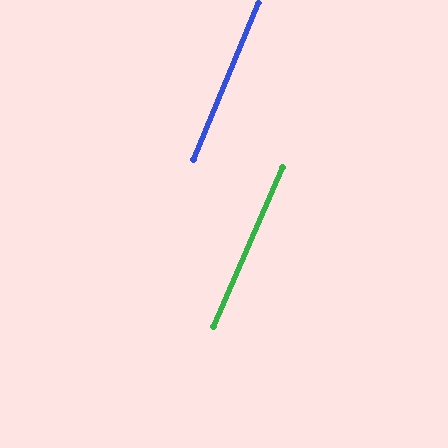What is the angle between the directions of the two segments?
Approximately 1 degree.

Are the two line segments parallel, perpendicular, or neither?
Parallel — their directions differ by only 0.9°.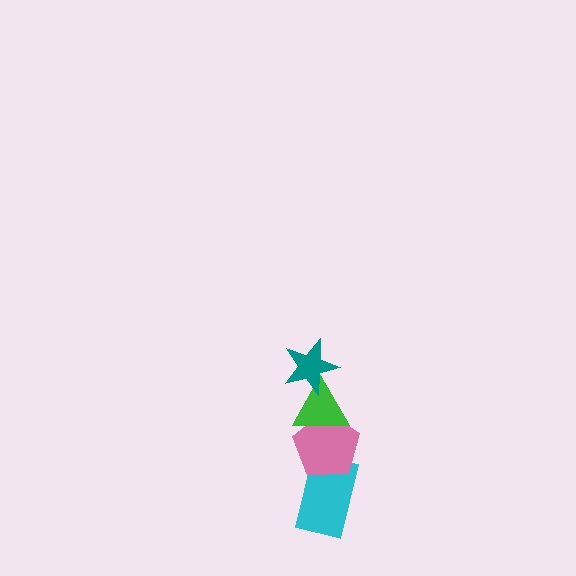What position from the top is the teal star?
The teal star is 1st from the top.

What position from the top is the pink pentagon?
The pink pentagon is 3rd from the top.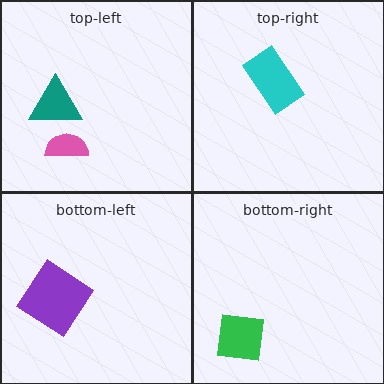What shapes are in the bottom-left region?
The purple diamond.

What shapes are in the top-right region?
The cyan rectangle.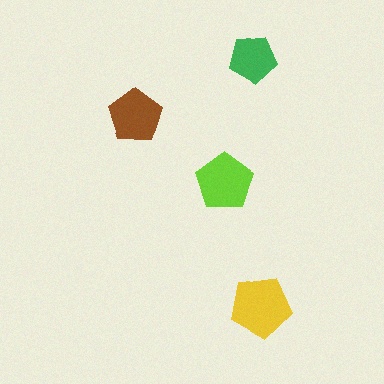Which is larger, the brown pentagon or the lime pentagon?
The lime one.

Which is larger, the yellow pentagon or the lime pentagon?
The yellow one.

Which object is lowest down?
The yellow pentagon is bottommost.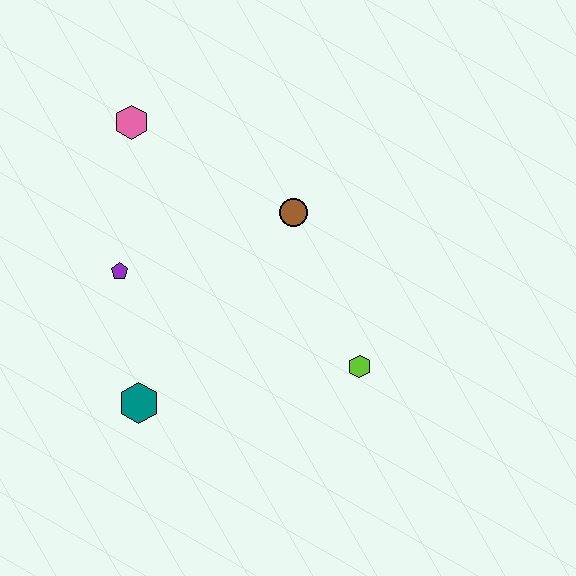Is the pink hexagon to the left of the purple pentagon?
No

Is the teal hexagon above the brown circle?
No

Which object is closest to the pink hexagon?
The purple pentagon is closest to the pink hexagon.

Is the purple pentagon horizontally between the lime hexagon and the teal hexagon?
No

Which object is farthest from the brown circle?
The teal hexagon is farthest from the brown circle.